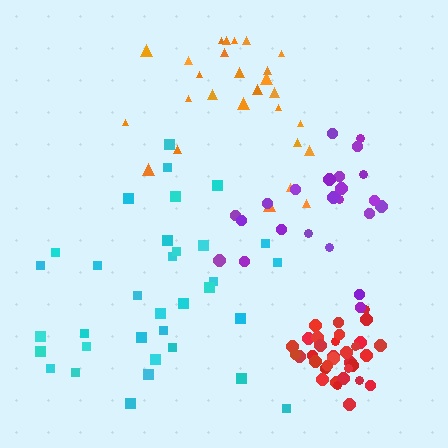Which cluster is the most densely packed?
Red.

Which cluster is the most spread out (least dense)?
Cyan.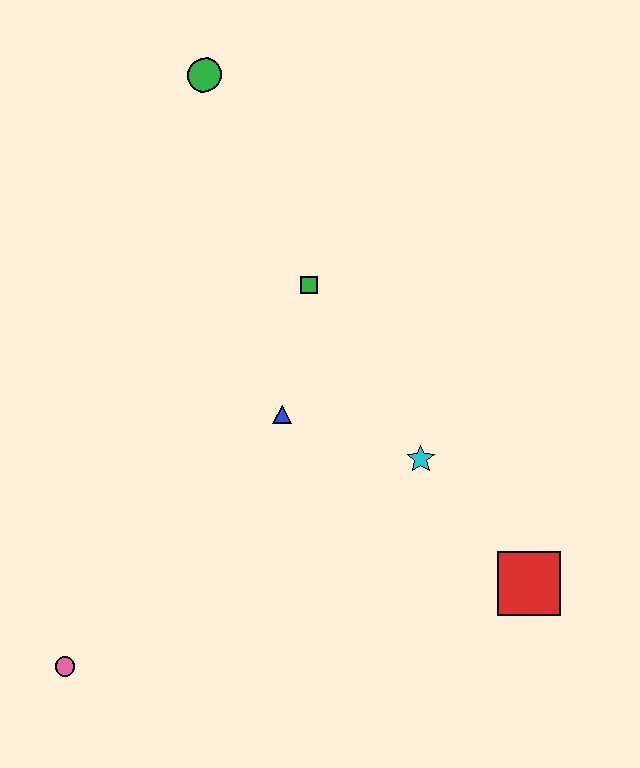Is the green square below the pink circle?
No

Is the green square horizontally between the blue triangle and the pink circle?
No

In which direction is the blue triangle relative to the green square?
The blue triangle is below the green square.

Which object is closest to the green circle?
The green square is closest to the green circle.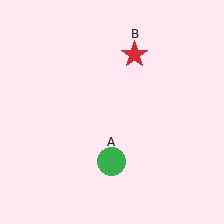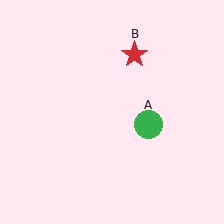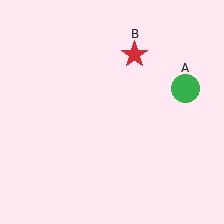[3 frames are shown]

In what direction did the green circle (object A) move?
The green circle (object A) moved up and to the right.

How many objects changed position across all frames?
1 object changed position: green circle (object A).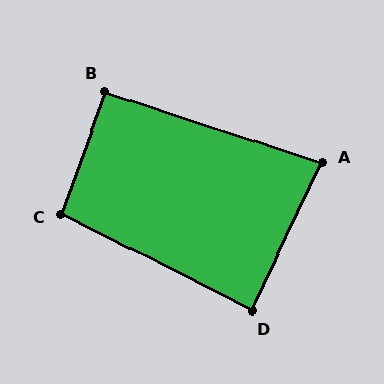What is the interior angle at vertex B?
Approximately 91 degrees (approximately right).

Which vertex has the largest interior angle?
C, at approximately 97 degrees.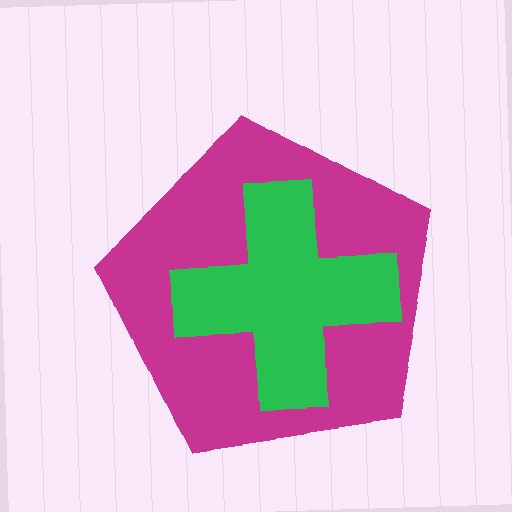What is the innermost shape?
The green cross.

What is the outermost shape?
The magenta pentagon.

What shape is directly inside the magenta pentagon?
The green cross.